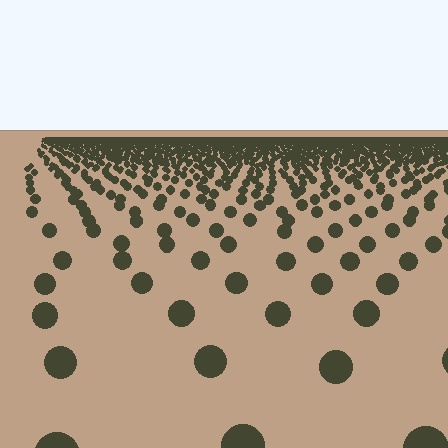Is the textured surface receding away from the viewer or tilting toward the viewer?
The surface is receding away from the viewer. Texture elements get smaller and denser toward the top.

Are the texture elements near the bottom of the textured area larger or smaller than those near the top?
Larger. Near the bottom, elements are closer to the viewer and appear at a bigger on-screen size.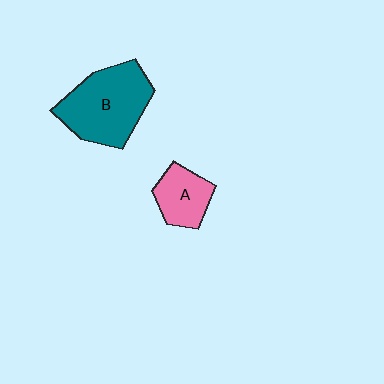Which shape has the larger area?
Shape B (teal).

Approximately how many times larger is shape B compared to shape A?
Approximately 2.0 times.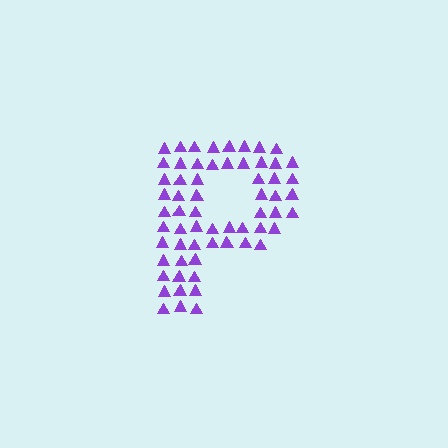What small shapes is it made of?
It is made of small triangles.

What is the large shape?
The large shape is the letter P.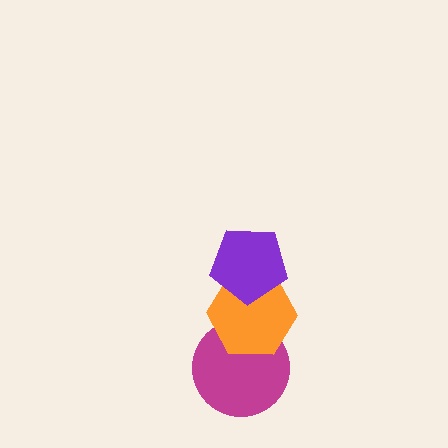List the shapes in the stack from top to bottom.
From top to bottom: the purple pentagon, the orange hexagon, the magenta circle.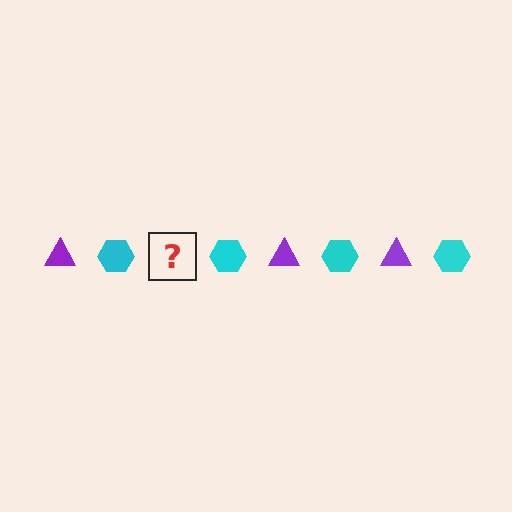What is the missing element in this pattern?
The missing element is a purple triangle.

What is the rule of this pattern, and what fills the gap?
The rule is that the pattern alternates between purple triangle and cyan hexagon. The gap should be filled with a purple triangle.